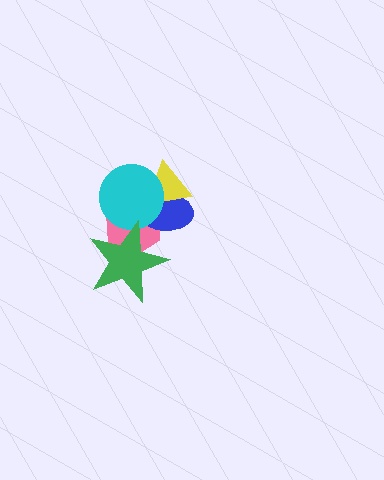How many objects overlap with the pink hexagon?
3 objects overlap with the pink hexagon.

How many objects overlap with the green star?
3 objects overlap with the green star.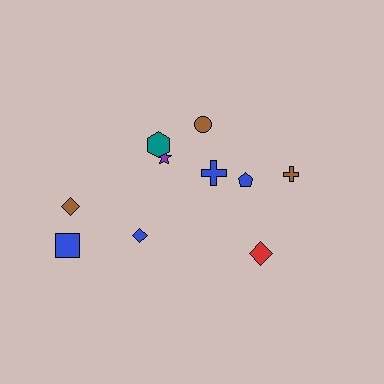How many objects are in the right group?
There are 4 objects.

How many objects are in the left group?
There are 6 objects.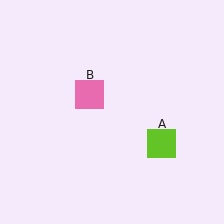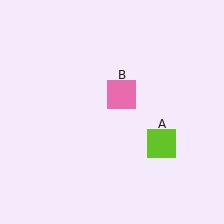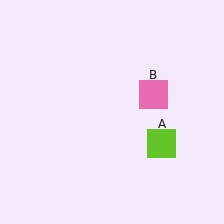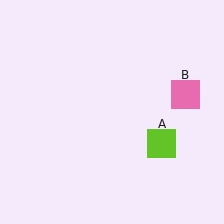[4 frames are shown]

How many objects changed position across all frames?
1 object changed position: pink square (object B).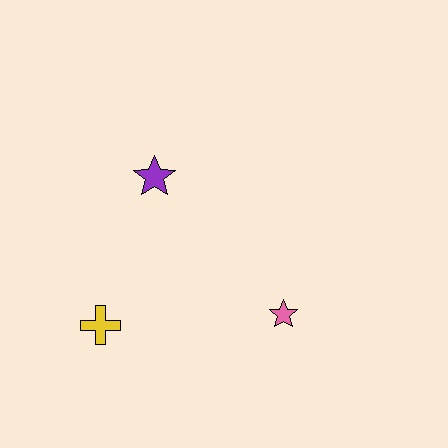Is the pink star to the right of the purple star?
Yes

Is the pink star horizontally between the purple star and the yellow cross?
No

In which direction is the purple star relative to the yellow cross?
The purple star is above the yellow cross.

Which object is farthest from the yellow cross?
The pink star is farthest from the yellow cross.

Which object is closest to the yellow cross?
The purple star is closest to the yellow cross.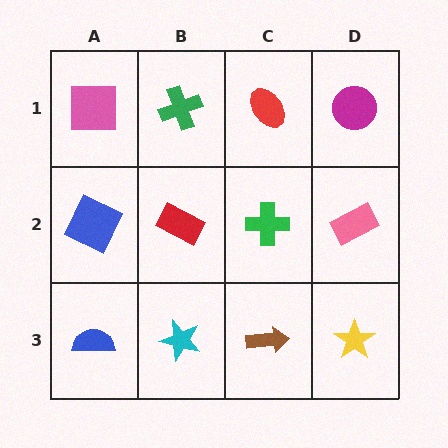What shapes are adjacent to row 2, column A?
A pink square (row 1, column A), a blue semicircle (row 3, column A), a red rectangle (row 2, column B).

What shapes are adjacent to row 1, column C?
A green cross (row 2, column C), a green cross (row 1, column B), a magenta circle (row 1, column D).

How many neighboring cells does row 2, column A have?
3.